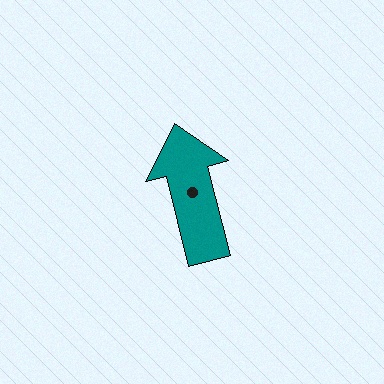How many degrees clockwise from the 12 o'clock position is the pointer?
Approximately 346 degrees.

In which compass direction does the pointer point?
North.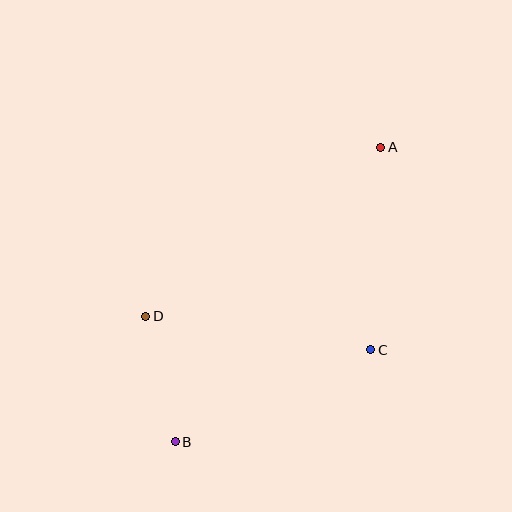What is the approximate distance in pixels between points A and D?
The distance between A and D is approximately 289 pixels.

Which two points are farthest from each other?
Points A and B are farthest from each other.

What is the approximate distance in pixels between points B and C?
The distance between B and C is approximately 216 pixels.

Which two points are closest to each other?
Points B and D are closest to each other.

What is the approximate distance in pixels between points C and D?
The distance between C and D is approximately 227 pixels.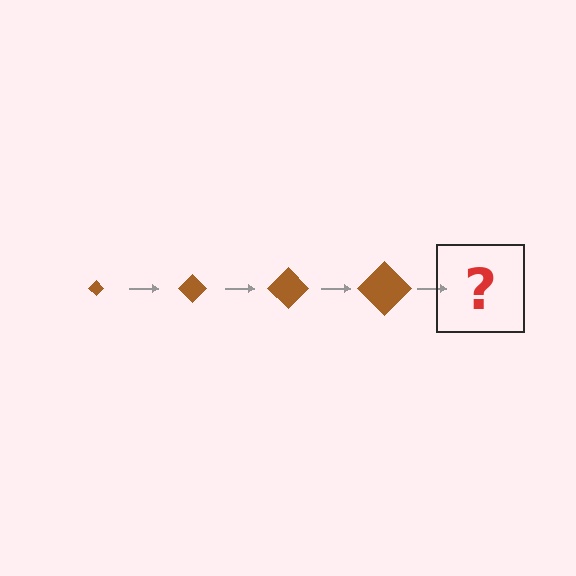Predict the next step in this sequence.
The next step is a brown diamond, larger than the previous one.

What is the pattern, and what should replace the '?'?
The pattern is that the diamond gets progressively larger each step. The '?' should be a brown diamond, larger than the previous one.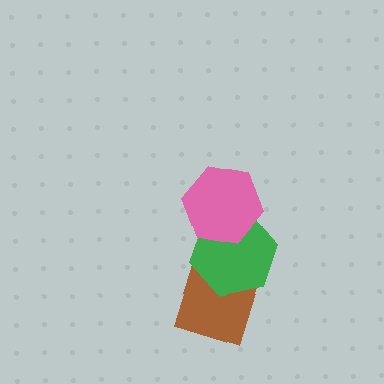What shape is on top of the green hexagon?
The pink hexagon is on top of the green hexagon.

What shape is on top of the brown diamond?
The green hexagon is on top of the brown diamond.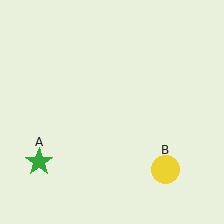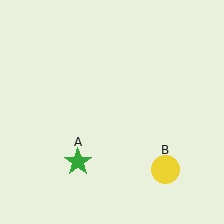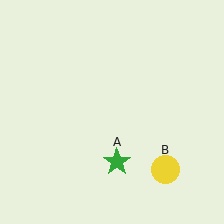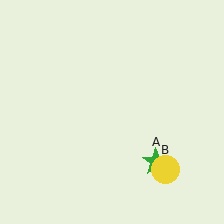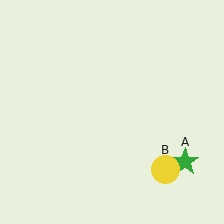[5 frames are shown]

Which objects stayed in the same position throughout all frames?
Yellow circle (object B) remained stationary.